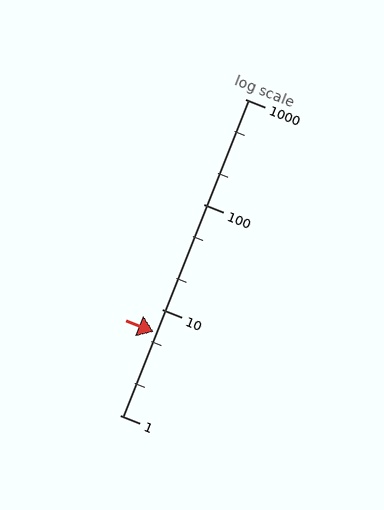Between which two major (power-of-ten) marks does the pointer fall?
The pointer is between 1 and 10.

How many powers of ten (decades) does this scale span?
The scale spans 3 decades, from 1 to 1000.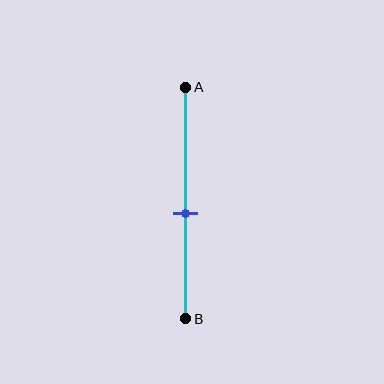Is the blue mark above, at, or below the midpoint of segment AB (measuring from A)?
The blue mark is below the midpoint of segment AB.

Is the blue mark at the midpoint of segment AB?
No, the mark is at about 55% from A, not at the 50% midpoint.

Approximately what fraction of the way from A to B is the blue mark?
The blue mark is approximately 55% of the way from A to B.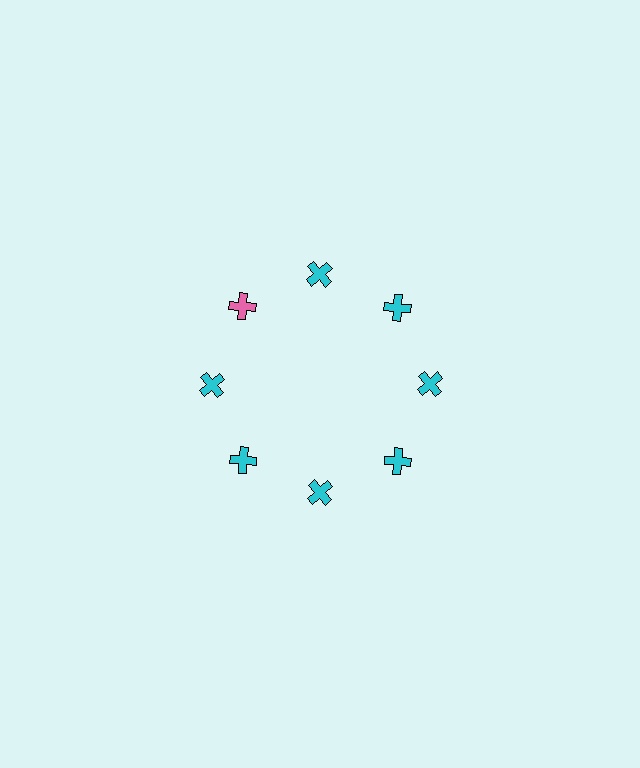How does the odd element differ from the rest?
It has a different color: pink instead of cyan.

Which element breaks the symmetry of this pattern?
The pink cross at roughly the 10 o'clock position breaks the symmetry. All other shapes are cyan crosses.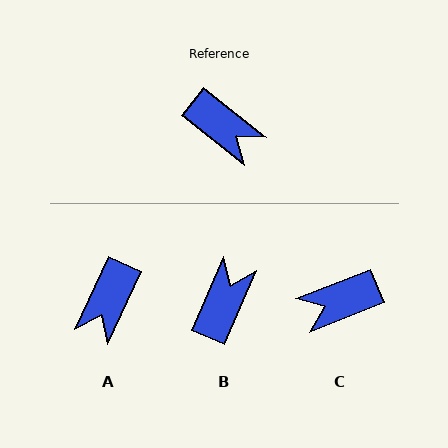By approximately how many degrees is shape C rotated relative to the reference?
Approximately 120 degrees clockwise.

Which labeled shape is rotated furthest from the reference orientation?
C, about 120 degrees away.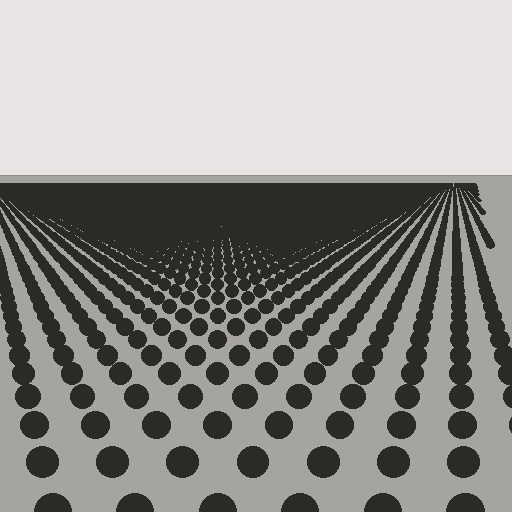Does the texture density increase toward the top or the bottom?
Density increases toward the top.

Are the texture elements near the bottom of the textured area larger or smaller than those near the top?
Larger. Near the bottom, elements are closer to the viewer and appear at a bigger on-screen size.